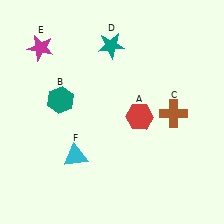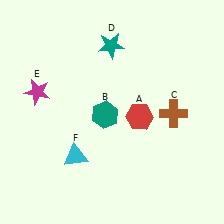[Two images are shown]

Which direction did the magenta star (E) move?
The magenta star (E) moved down.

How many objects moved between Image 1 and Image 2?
2 objects moved between the two images.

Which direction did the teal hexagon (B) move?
The teal hexagon (B) moved right.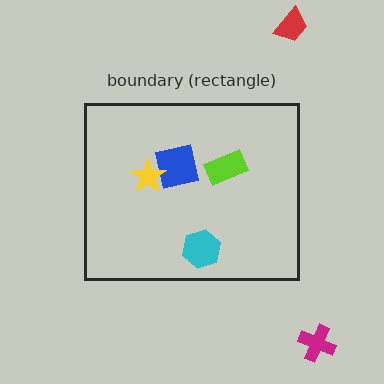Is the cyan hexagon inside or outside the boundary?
Inside.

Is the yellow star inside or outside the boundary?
Inside.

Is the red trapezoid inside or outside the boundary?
Outside.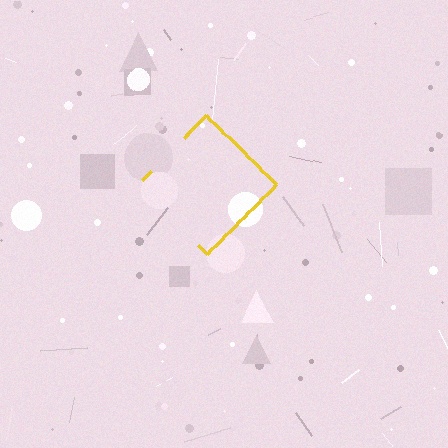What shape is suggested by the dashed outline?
The dashed outline suggests a diamond.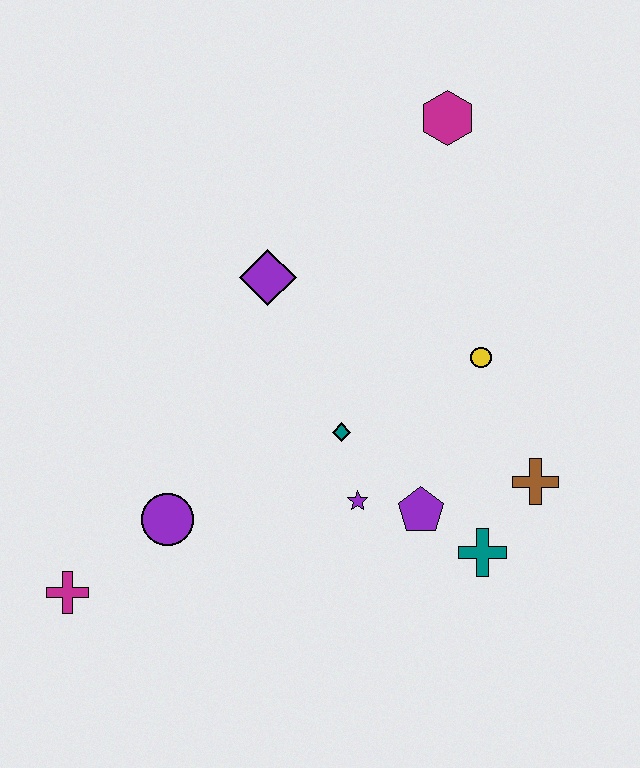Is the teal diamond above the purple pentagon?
Yes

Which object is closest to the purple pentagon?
The purple star is closest to the purple pentagon.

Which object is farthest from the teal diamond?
The magenta hexagon is farthest from the teal diamond.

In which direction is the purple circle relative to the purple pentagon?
The purple circle is to the left of the purple pentagon.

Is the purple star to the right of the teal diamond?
Yes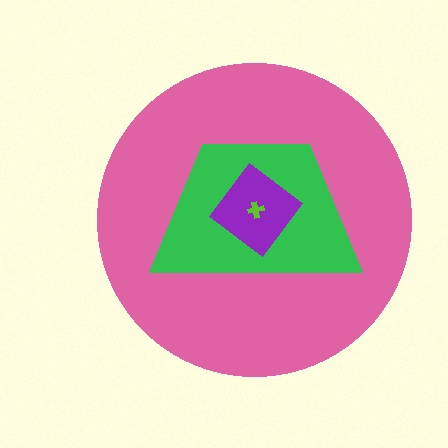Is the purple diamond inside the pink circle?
Yes.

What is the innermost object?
The lime cross.